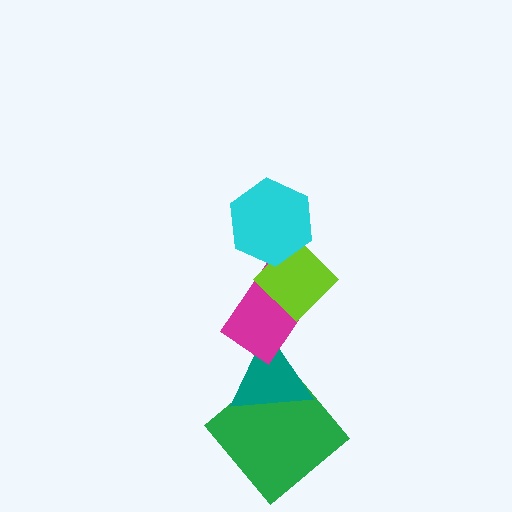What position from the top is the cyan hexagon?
The cyan hexagon is 1st from the top.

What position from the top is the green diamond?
The green diamond is 5th from the top.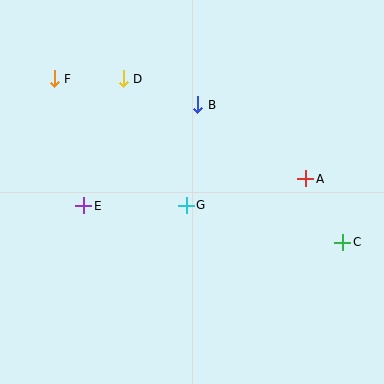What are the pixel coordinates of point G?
Point G is at (186, 205).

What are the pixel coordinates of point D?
Point D is at (123, 79).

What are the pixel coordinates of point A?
Point A is at (306, 179).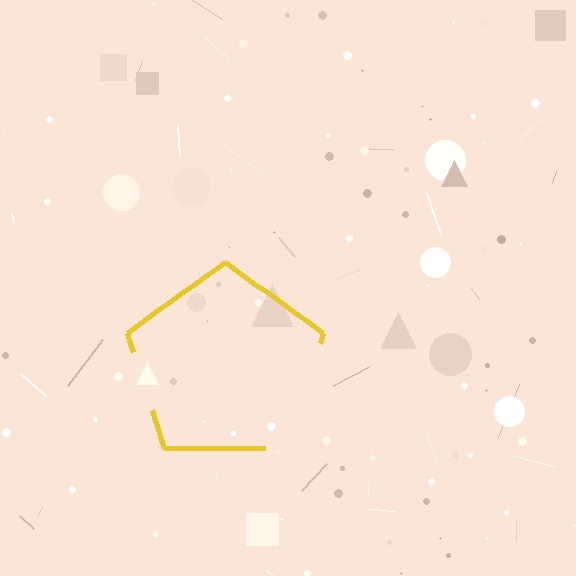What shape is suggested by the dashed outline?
The dashed outline suggests a pentagon.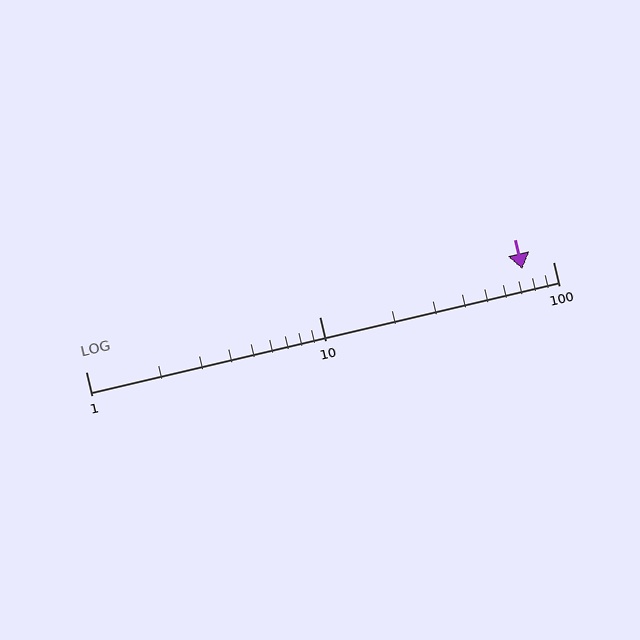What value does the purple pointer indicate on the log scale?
The pointer indicates approximately 74.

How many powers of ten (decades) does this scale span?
The scale spans 2 decades, from 1 to 100.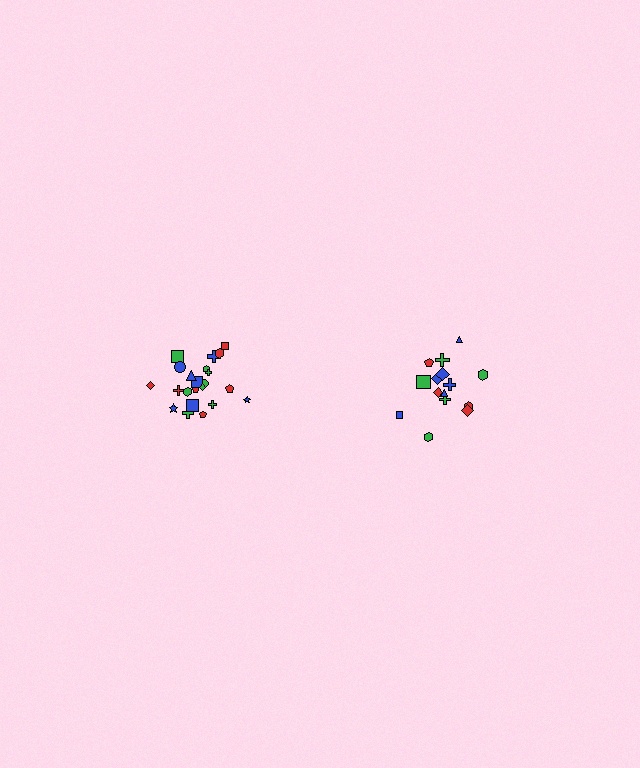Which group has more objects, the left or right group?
The left group.